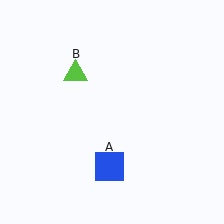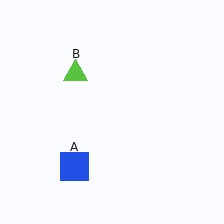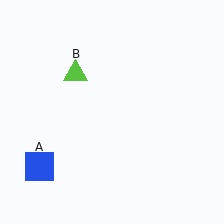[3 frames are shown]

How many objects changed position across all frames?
1 object changed position: blue square (object A).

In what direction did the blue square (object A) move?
The blue square (object A) moved left.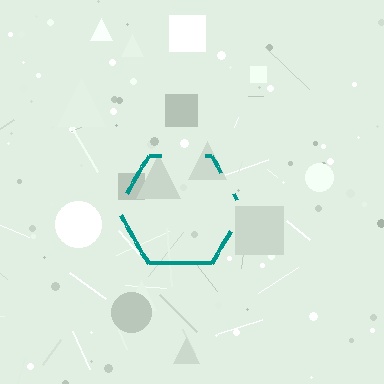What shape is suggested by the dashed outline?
The dashed outline suggests a hexagon.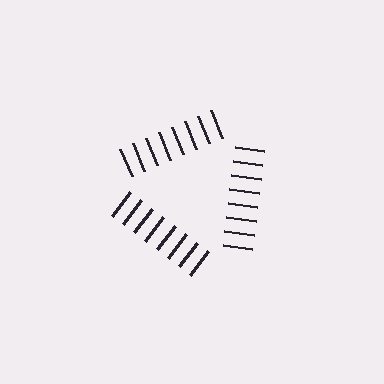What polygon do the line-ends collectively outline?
An illusory triangle — the line segments terminate on its edges but no continuous stroke is drawn.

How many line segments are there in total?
24 — 8 along each of the 3 edges.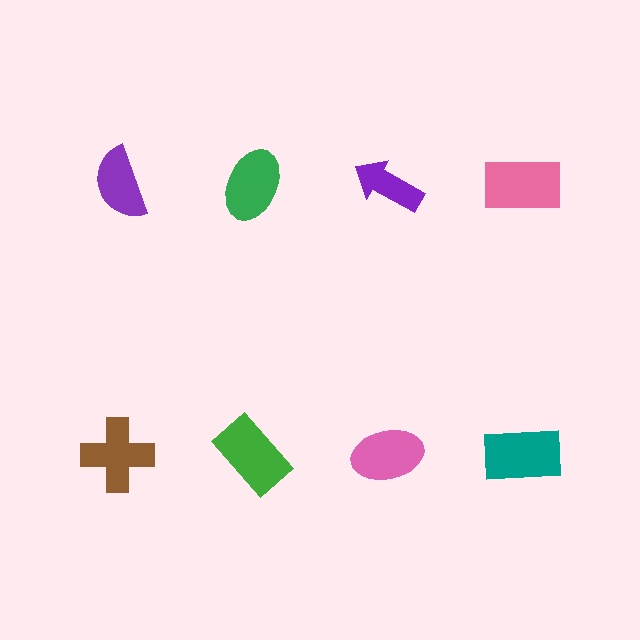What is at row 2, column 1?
A brown cross.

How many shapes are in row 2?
4 shapes.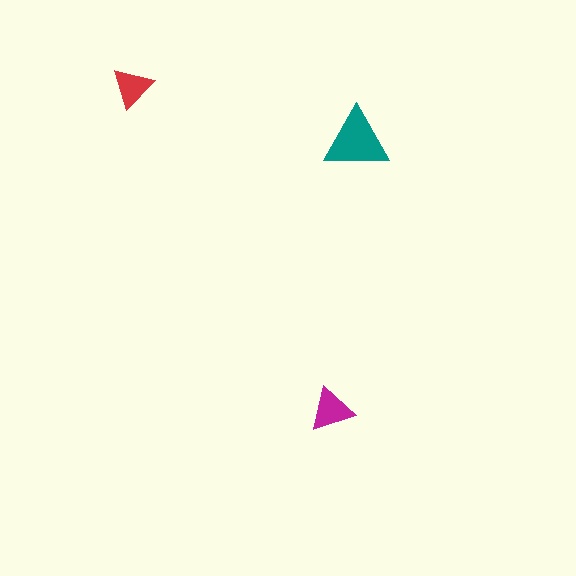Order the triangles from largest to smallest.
the teal one, the magenta one, the red one.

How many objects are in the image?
There are 3 objects in the image.